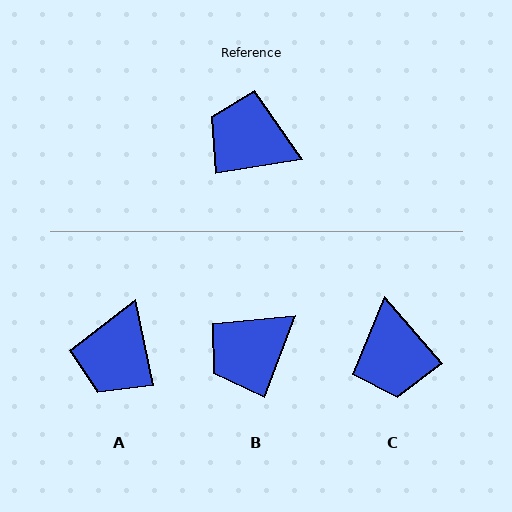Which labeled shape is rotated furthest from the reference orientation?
C, about 122 degrees away.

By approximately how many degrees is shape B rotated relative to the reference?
Approximately 61 degrees counter-clockwise.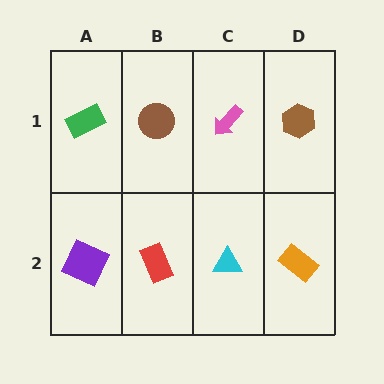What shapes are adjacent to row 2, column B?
A brown circle (row 1, column B), a purple square (row 2, column A), a cyan triangle (row 2, column C).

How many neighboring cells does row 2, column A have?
2.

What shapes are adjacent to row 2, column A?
A green rectangle (row 1, column A), a red rectangle (row 2, column B).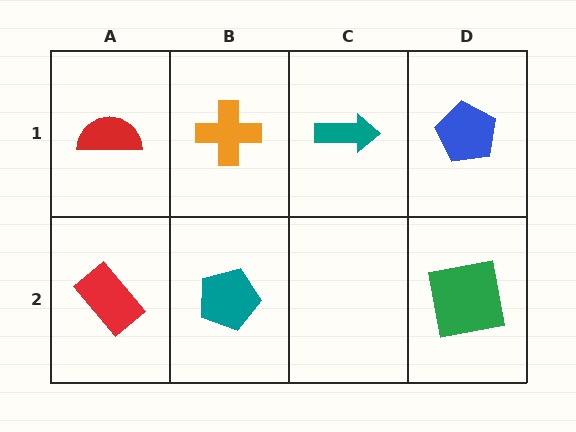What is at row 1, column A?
A red semicircle.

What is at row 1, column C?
A teal arrow.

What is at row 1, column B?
An orange cross.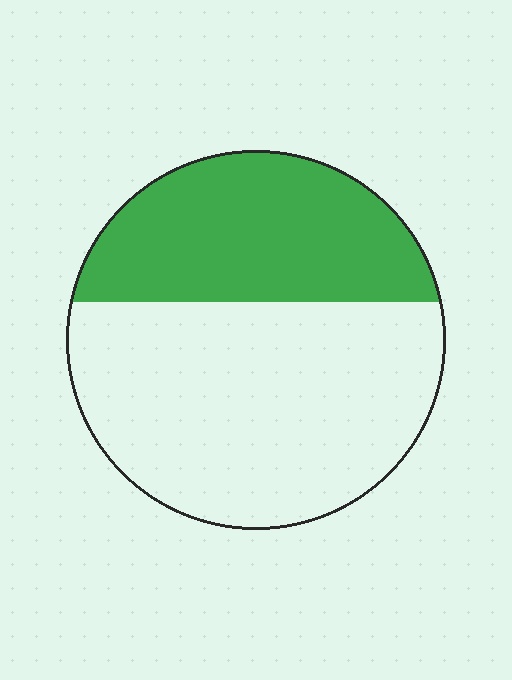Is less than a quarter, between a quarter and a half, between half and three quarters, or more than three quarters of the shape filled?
Between a quarter and a half.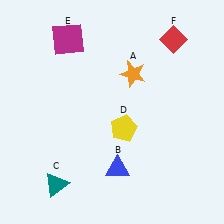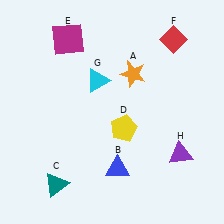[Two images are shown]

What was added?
A cyan triangle (G), a purple triangle (H) were added in Image 2.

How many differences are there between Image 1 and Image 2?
There are 2 differences between the two images.